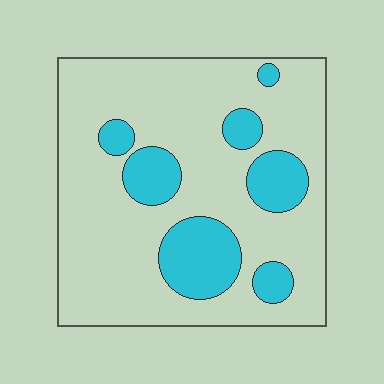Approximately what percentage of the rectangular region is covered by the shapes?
Approximately 20%.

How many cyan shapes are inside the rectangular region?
7.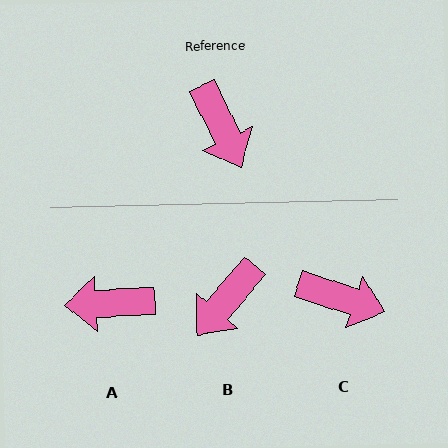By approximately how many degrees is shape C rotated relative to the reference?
Approximately 46 degrees counter-clockwise.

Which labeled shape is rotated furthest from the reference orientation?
A, about 113 degrees away.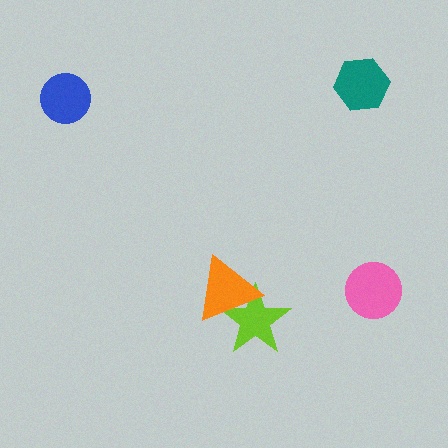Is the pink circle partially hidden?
No, no other shape covers it.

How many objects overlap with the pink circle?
0 objects overlap with the pink circle.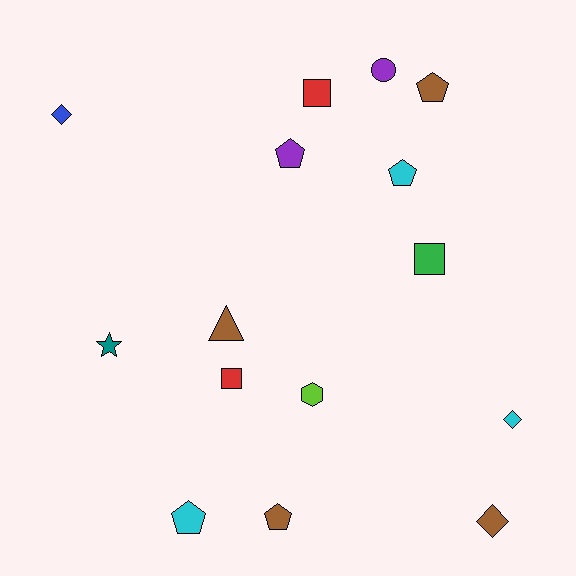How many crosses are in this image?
There are no crosses.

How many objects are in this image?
There are 15 objects.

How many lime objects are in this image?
There is 1 lime object.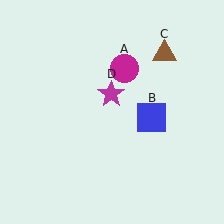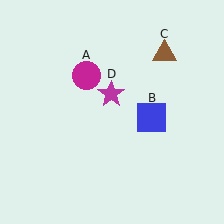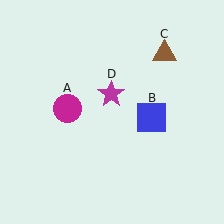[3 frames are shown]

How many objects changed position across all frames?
1 object changed position: magenta circle (object A).